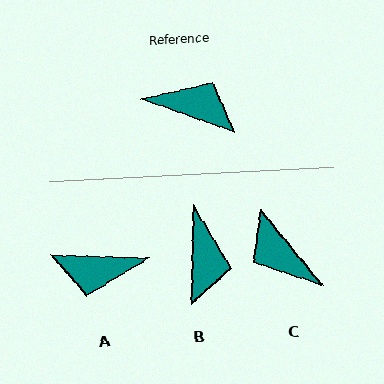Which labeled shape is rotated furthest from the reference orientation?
A, about 162 degrees away.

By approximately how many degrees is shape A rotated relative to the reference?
Approximately 162 degrees clockwise.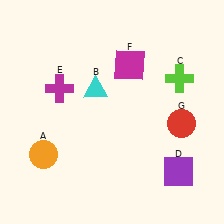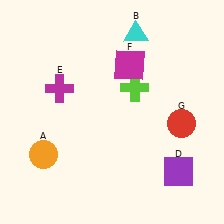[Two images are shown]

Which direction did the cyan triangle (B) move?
The cyan triangle (B) moved up.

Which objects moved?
The objects that moved are: the cyan triangle (B), the lime cross (C).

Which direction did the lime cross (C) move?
The lime cross (C) moved left.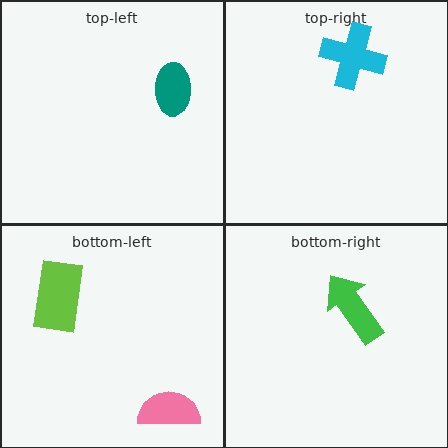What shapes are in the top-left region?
The teal ellipse.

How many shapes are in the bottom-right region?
1.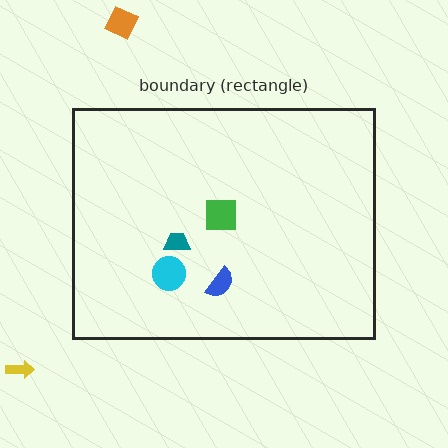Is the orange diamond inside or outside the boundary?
Outside.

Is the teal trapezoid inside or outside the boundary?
Inside.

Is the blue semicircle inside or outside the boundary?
Inside.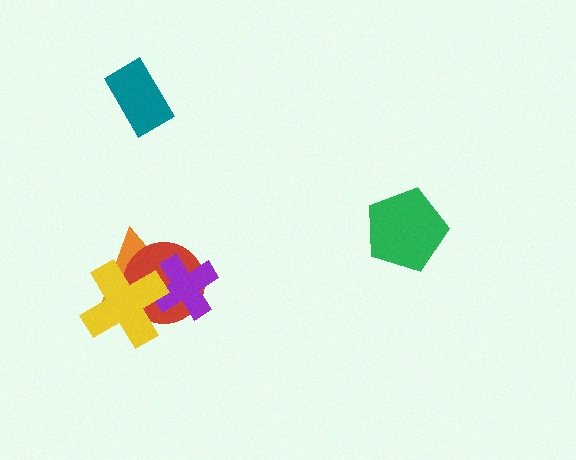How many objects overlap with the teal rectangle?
0 objects overlap with the teal rectangle.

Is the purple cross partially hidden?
Yes, it is partially covered by another shape.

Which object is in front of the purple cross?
The yellow cross is in front of the purple cross.